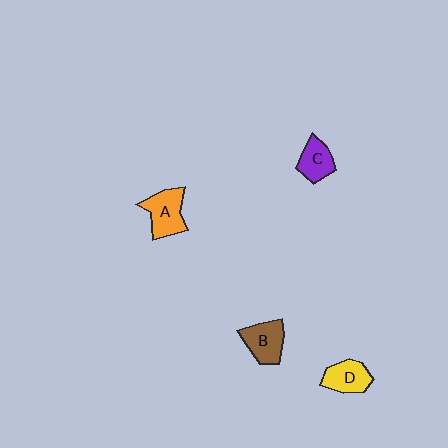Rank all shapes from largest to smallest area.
From largest to smallest: A (orange), B (brown), D (yellow), C (purple).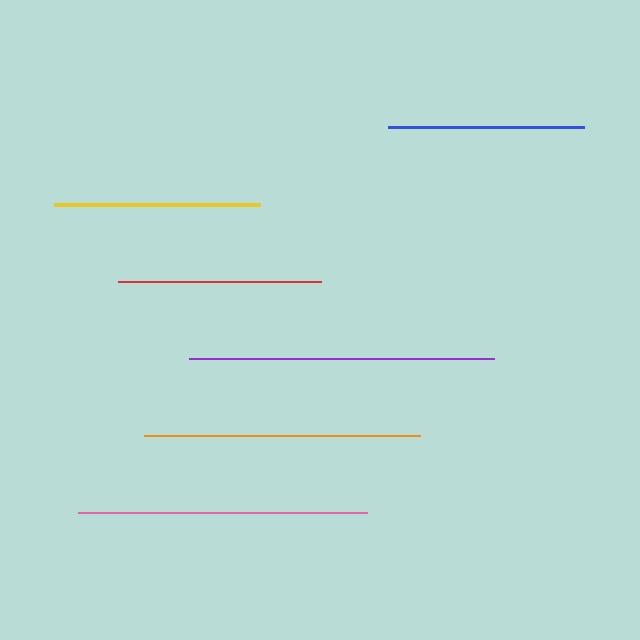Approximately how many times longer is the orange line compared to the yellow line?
The orange line is approximately 1.3 times the length of the yellow line.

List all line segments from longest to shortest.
From longest to shortest: purple, pink, orange, yellow, red, blue.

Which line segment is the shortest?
The blue line is the shortest at approximately 196 pixels.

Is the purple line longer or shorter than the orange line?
The purple line is longer than the orange line.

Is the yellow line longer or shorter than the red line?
The yellow line is longer than the red line.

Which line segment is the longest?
The purple line is the longest at approximately 305 pixels.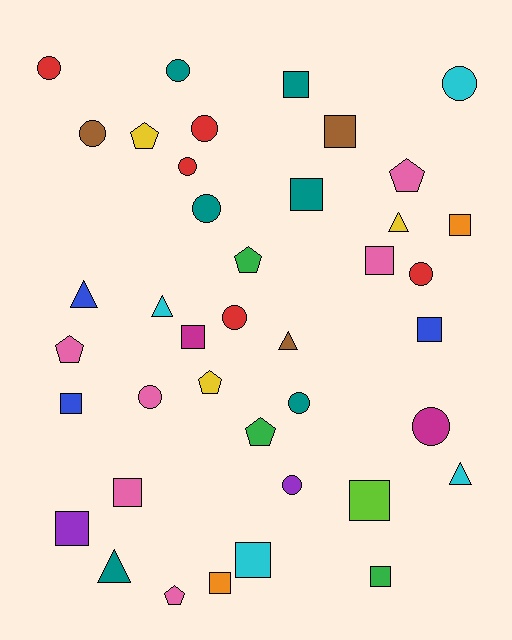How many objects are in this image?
There are 40 objects.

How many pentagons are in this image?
There are 7 pentagons.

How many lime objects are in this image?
There is 1 lime object.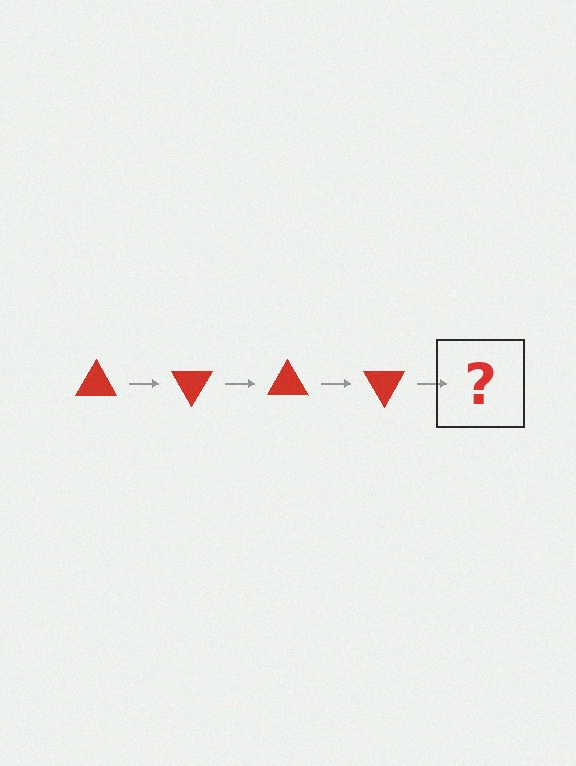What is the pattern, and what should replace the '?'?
The pattern is that the triangle rotates 60 degrees each step. The '?' should be a red triangle rotated 240 degrees.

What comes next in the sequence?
The next element should be a red triangle rotated 240 degrees.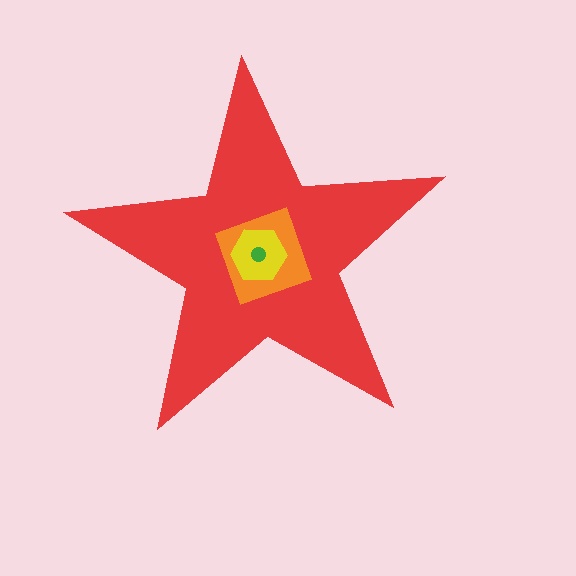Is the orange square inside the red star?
Yes.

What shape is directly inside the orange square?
The yellow hexagon.